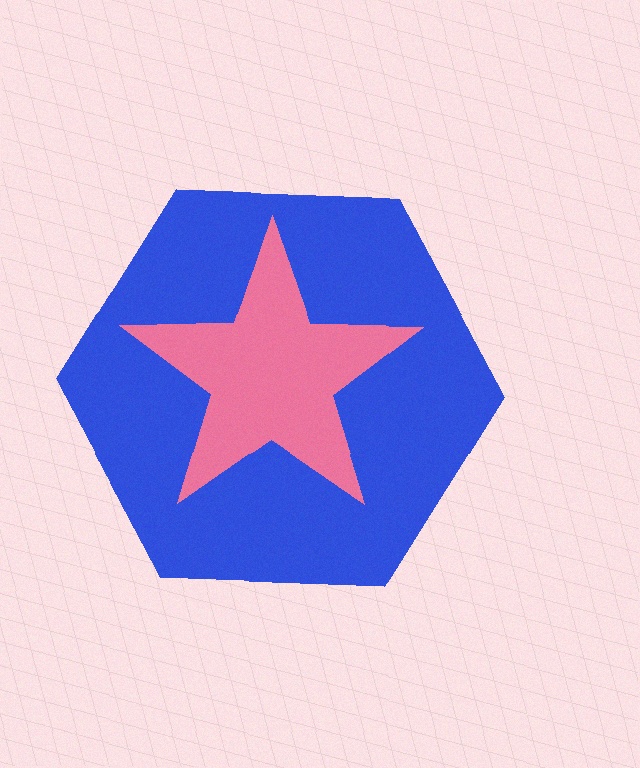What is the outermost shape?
The blue hexagon.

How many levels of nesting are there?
2.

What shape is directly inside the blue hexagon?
The pink star.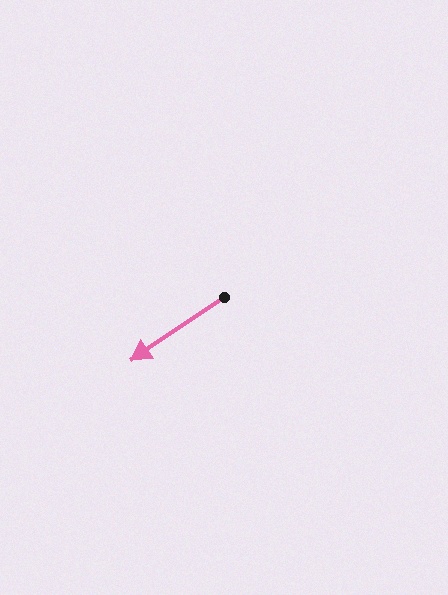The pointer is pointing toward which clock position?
Roughly 8 o'clock.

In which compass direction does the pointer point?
Southwest.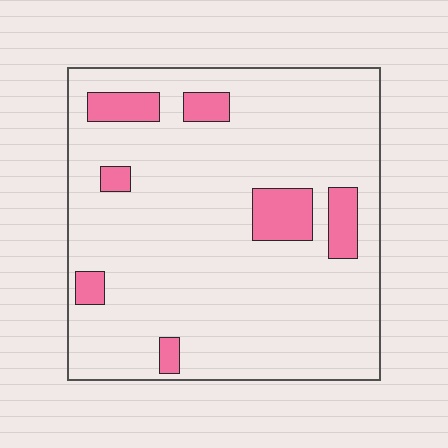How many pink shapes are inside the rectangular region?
7.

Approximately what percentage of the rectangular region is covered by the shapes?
Approximately 10%.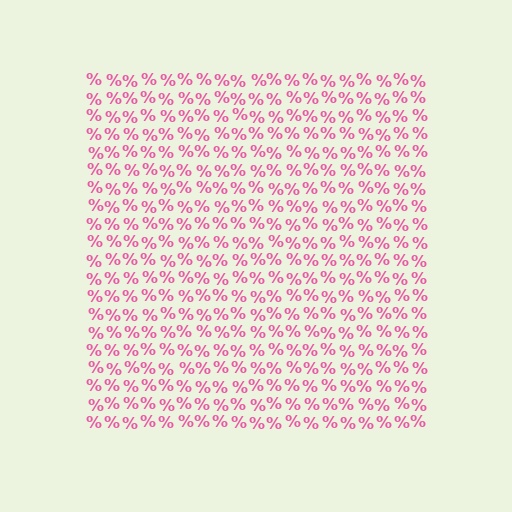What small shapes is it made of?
It is made of small percent signs.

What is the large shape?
The large shape is a square.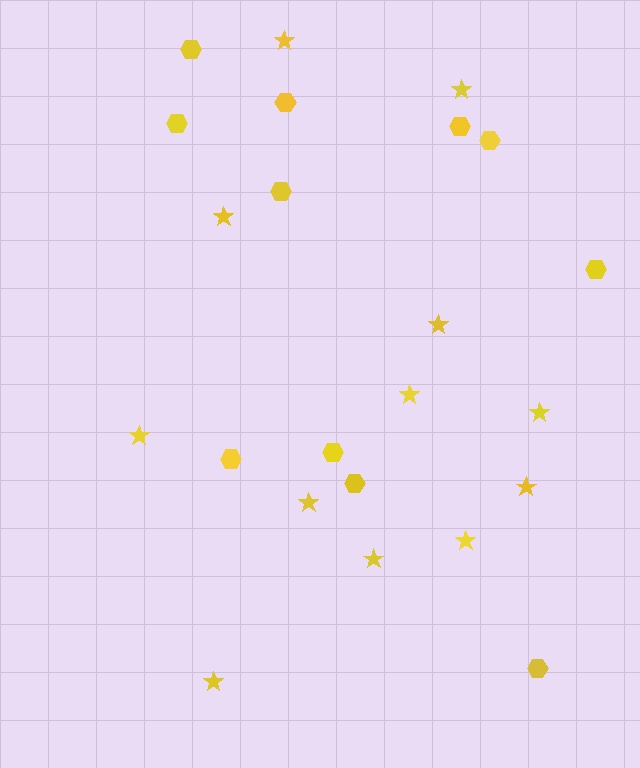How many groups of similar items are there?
There are 2 groups: one group of stars (12) and one group of hexagons (11).